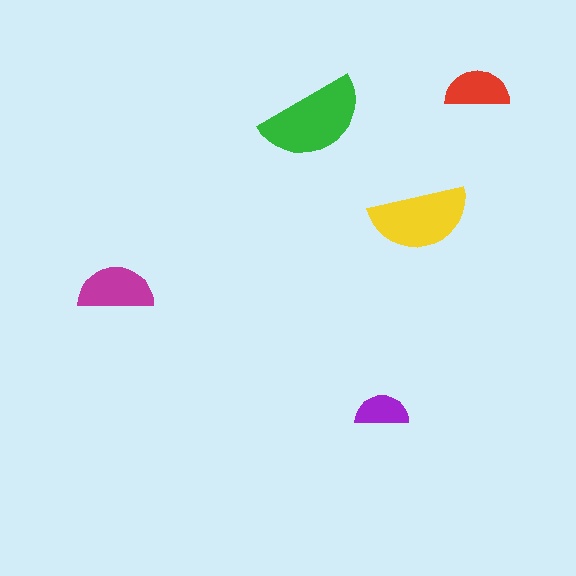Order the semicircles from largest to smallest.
the green one, the yellow one, the magenta one, the red one, the purple one.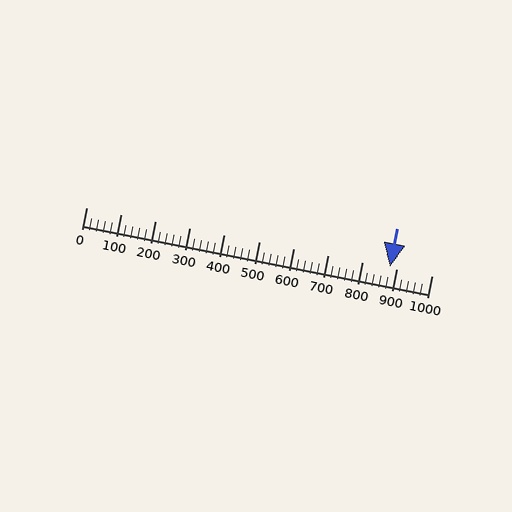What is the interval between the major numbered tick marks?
The major tick marks are spaced 100 units apart.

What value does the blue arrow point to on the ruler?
The blue arrow points to approximately 880.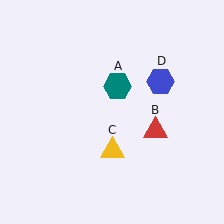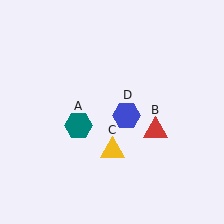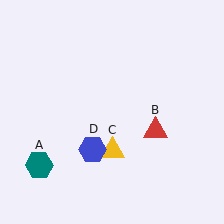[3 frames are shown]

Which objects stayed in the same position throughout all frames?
Red triangle (object B) and yellow triangle (object C) remained stationary.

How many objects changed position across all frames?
2 objects changed position: teal hexagon (object A), blue hexagon (object D).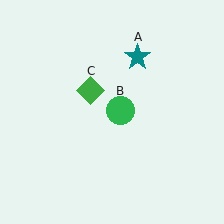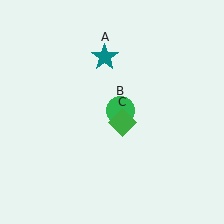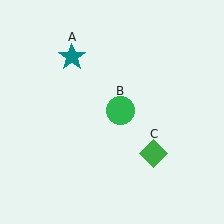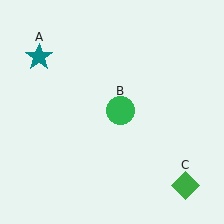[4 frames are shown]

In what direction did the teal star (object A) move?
The teal star (object A) moved left.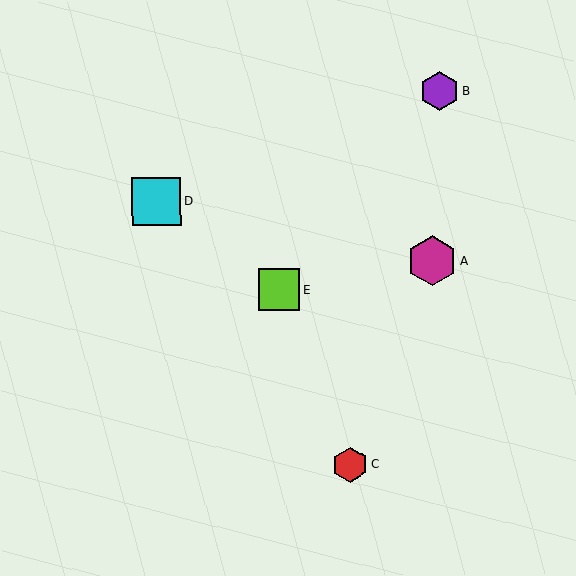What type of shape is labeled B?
Shape B is a purple hexagon.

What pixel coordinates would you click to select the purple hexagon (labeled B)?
Click at (439, 91) to select the purple hexagon B.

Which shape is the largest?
The magenta hexagon (labeled A) is the largest.